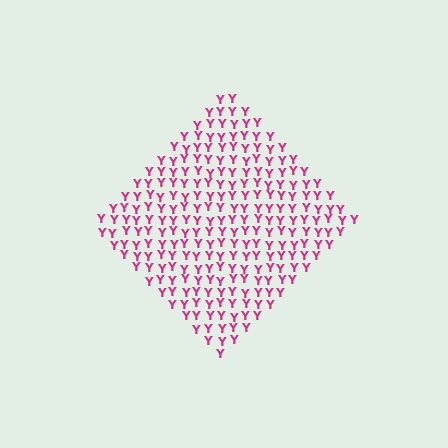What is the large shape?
The large shape is a diamond.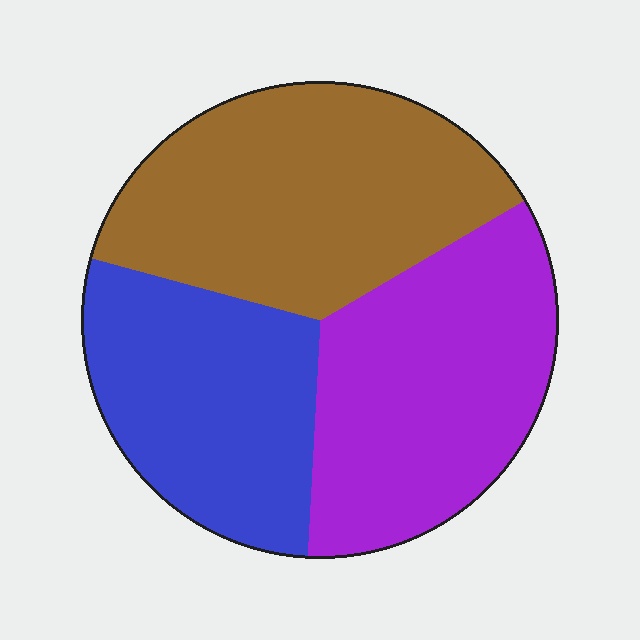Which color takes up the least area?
Blue, at roughly 30%.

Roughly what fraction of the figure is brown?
Brown takes up between a third and a half of the figure.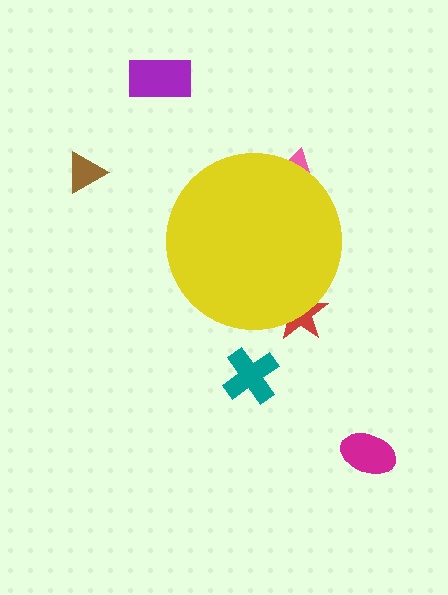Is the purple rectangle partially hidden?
No, the purple rectangle is fully visible.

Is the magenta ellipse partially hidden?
No, the magenta ellipse is fully visible.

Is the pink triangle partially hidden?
Yes, the pink triangle is partially hidden behind the yellow circle.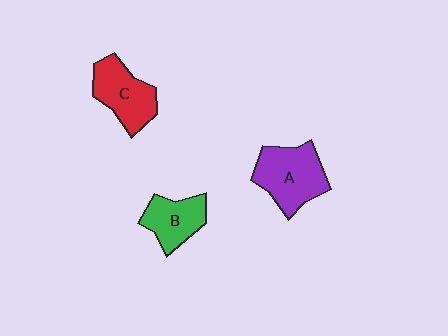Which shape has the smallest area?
Shape B (green).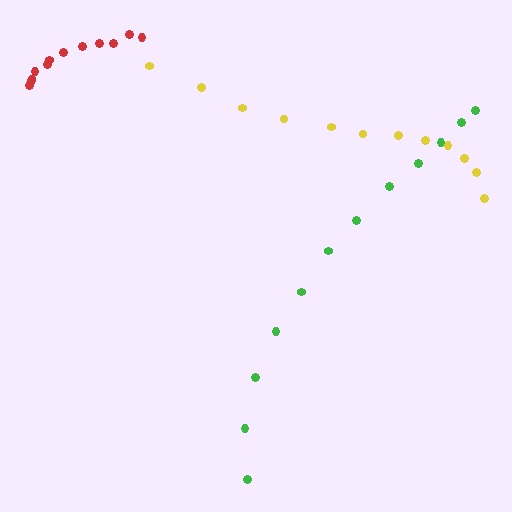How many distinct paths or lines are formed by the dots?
There are 3 distinct paths.